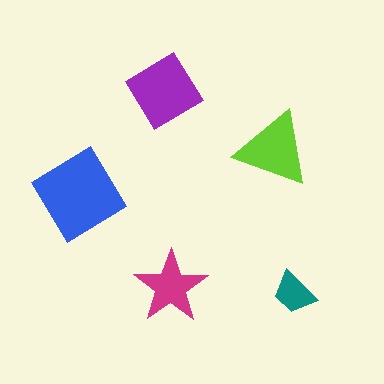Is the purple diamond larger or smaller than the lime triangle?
Larger.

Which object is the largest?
The blue diamond.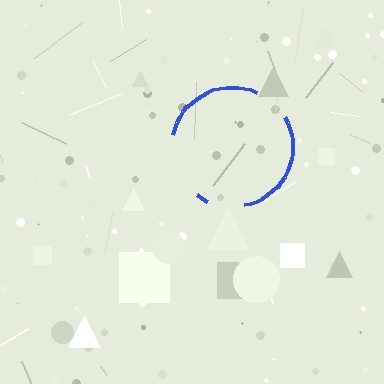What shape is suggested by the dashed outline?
The dashed outline suggests a circle.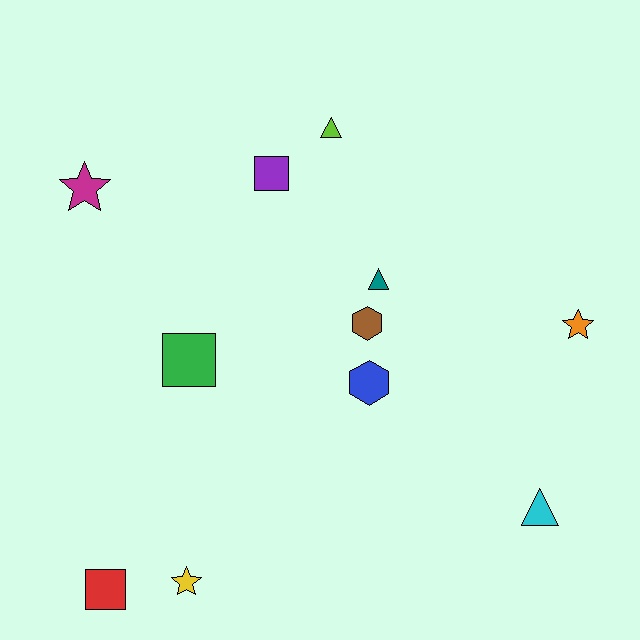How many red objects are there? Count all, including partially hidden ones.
There is 1 red object.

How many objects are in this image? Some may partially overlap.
There are 11 objects.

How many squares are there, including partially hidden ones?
There are 3 squares.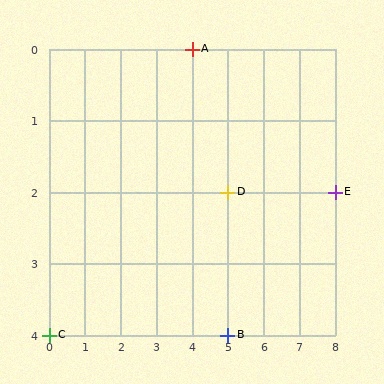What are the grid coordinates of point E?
Point E is at grid coordinates (8, 2).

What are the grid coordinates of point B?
Point B is at grid coordinates (5, 4).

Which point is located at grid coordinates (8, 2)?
Point E is at (8, 2).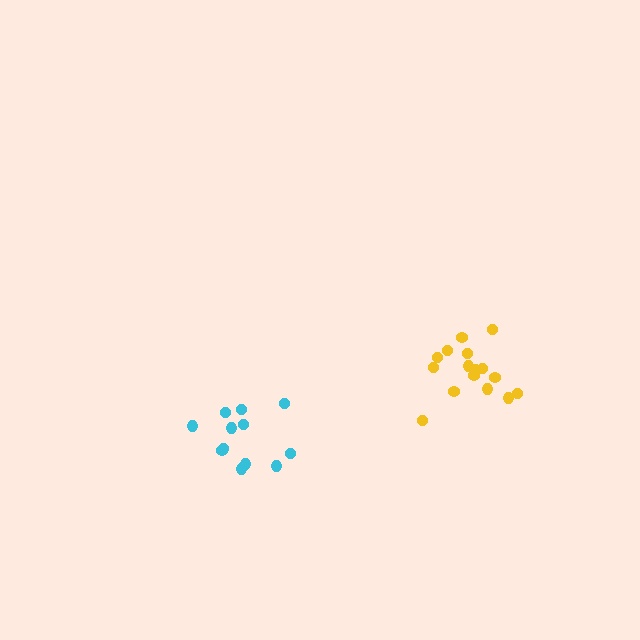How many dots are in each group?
Group 1: 16 dots, Group 2: 12 dots (28 total).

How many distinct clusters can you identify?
There are 2 distinct clusters.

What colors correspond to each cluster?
The clusters are colored: yellow, cyan.